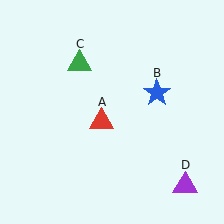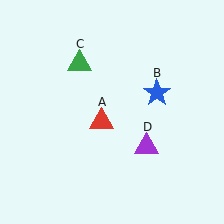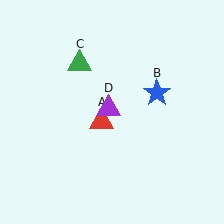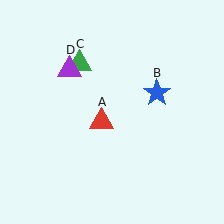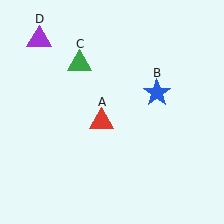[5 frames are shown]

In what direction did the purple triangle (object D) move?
The purple triangle (object D) moved up and to the left.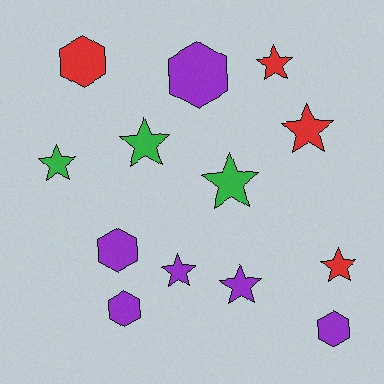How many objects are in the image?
There are 13 objects.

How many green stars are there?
There are 3 green stars.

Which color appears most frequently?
Purple, with 6 objects.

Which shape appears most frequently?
Star, with 8 objects.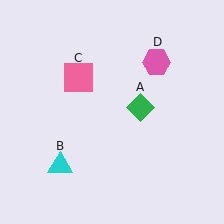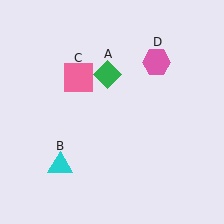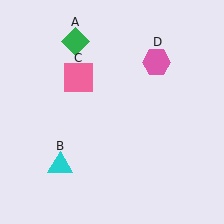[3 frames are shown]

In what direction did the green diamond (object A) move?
The green diamond (object A) moved up and to the left.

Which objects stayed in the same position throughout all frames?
Cyan triangle (object B) and pink square (object C) and pink hexagon (object D) remained stationary.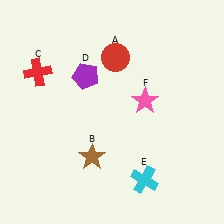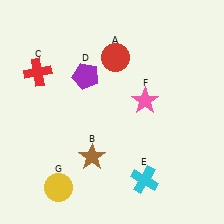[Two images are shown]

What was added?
A yellow circle (G) was added in Image 2.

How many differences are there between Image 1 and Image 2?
There is 1 difference between the two images.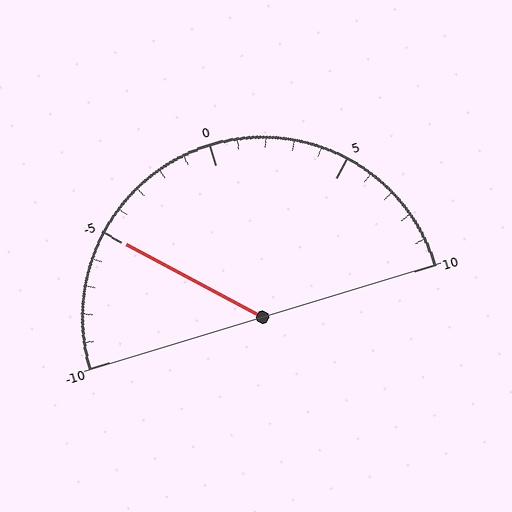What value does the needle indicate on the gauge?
The needle indicates approximately -5.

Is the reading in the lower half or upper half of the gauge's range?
The reading is in the lower half of the range (-10 to 10).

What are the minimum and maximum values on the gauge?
The gauge ranges from -10 to 10.